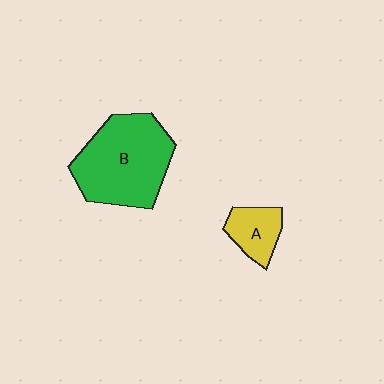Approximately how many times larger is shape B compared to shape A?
Approximately 2.9 times.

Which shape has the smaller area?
Shape A (yellow).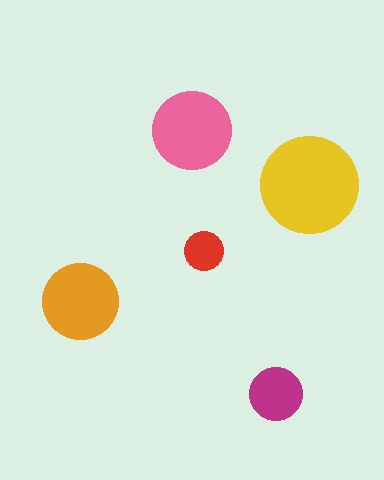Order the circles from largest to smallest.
the yellow one, the pink one, the orange one, the magenta one, the red one.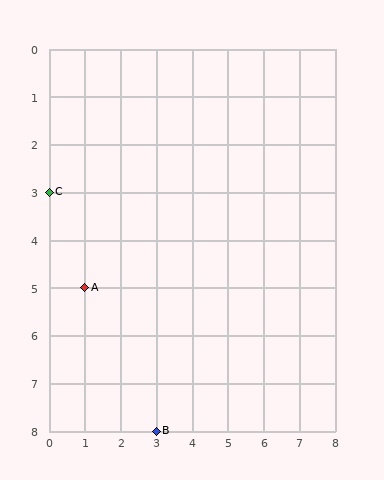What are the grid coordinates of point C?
Point C is at grid coordinates (0, 3).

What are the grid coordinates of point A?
Point A is at grid coordinates (1, 5).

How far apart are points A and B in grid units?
Points A and B are 2 columns and 3 rows apart (about 3.6 grid units diagonally).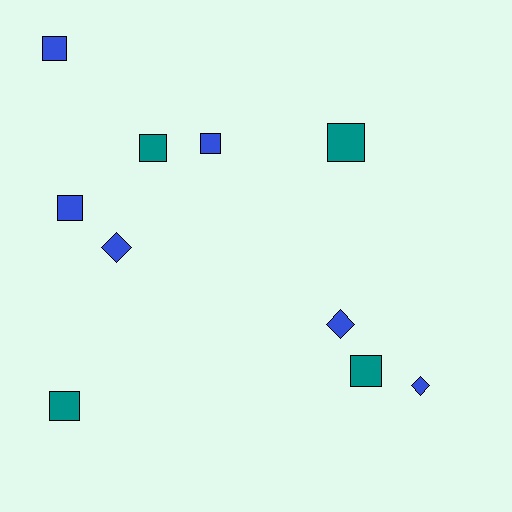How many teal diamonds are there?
There are no teal diamonds.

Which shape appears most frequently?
Square, with 7 objects.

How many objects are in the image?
There are 10 objects.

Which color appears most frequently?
Blue, with 6 objects.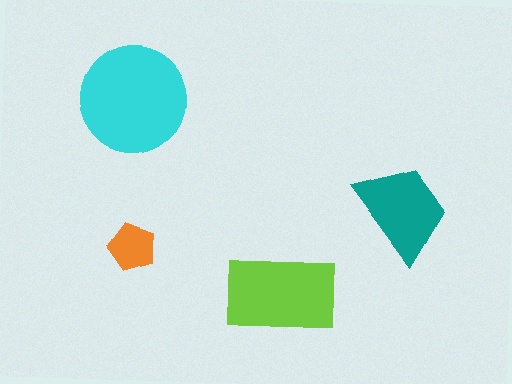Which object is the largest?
The cyan circle.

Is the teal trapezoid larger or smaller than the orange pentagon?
Larger.